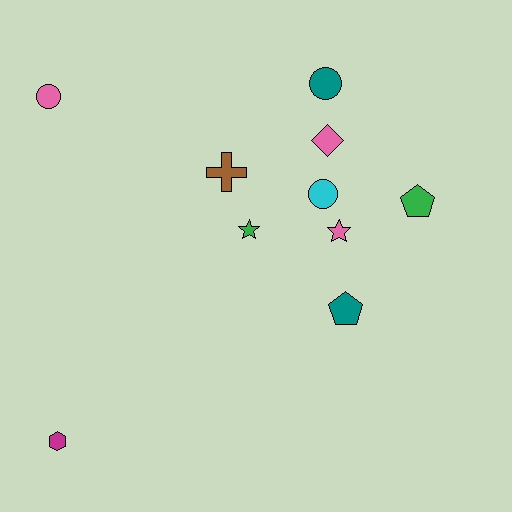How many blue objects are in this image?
There are no blue objects.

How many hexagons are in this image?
There is 1 hexagon.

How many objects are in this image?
There are 10 objects.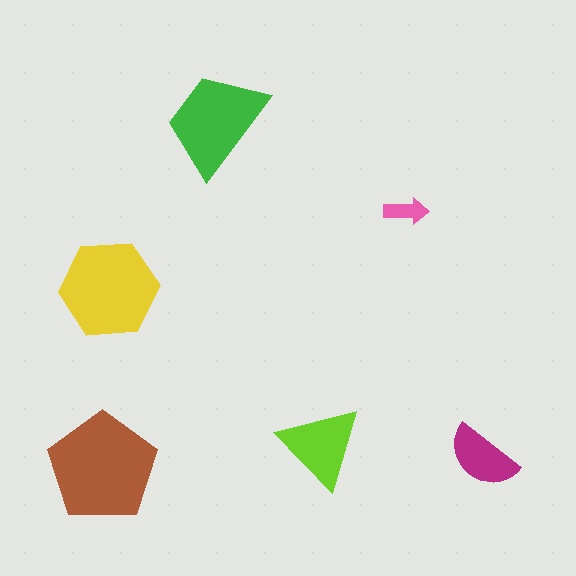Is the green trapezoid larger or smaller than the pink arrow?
Larger.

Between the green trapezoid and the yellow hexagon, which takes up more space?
The yellow hexagon.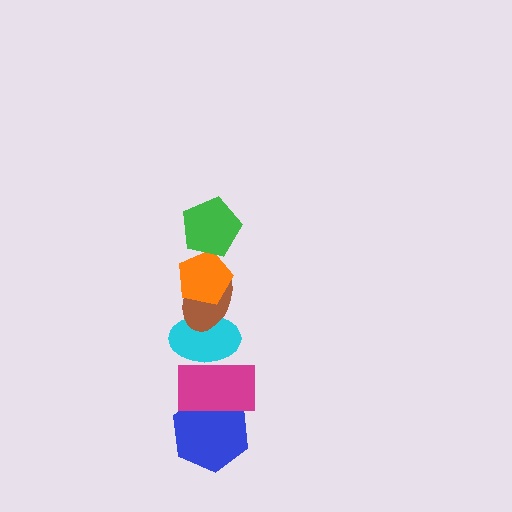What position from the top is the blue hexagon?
The blue hexagon is 6th from the top.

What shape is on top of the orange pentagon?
The green pentagon is on top of the orange pentagon.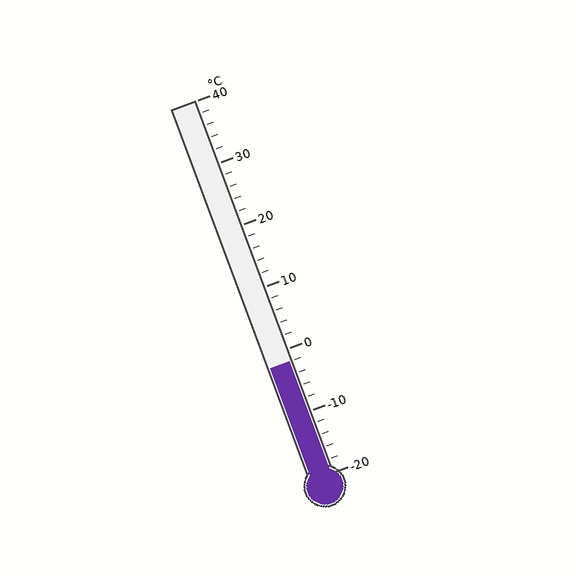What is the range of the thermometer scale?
The thermometer scale ranges from -20°C to 40°C.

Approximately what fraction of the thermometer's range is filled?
The thermometer is filled to approximately 30% of its range.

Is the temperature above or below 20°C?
The temperature is below 20°C.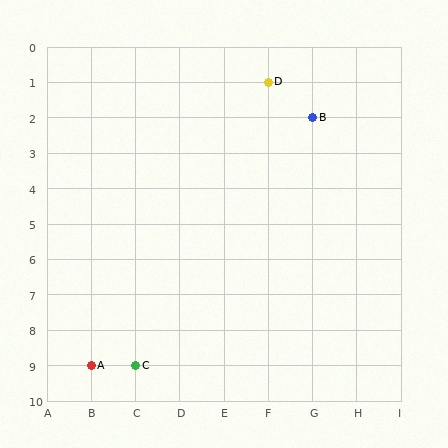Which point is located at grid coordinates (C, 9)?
Point C is at (C, 9).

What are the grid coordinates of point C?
Point C is at grid coordinates (C, 9).